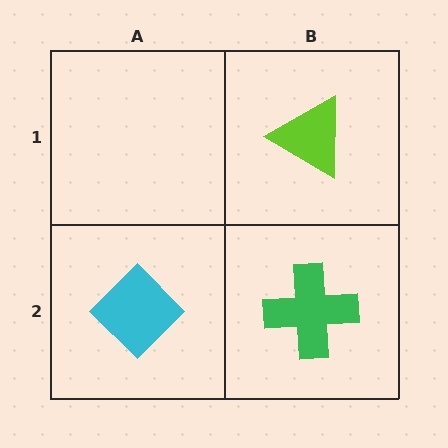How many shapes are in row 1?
1 shape.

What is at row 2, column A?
A cyan diamond.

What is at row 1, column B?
A lime triangle.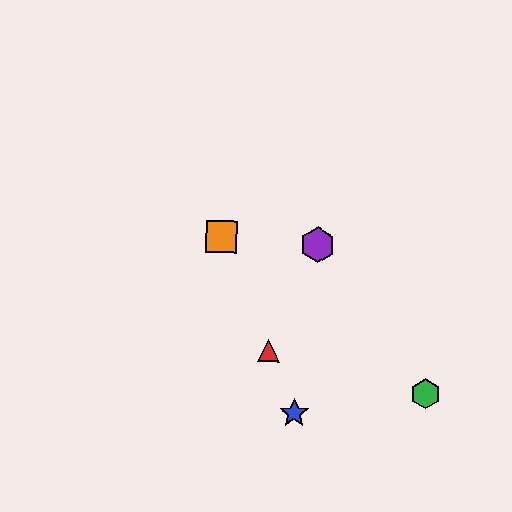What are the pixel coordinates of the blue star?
The blue star is at (294, 413).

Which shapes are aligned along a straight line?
The red triangle, the blue star, the yellow square, the orange square are aligned along a straight line.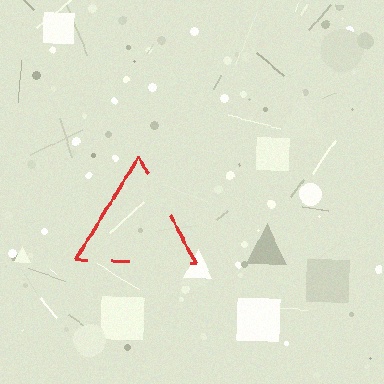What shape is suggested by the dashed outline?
The dashed outline suggests a triangle.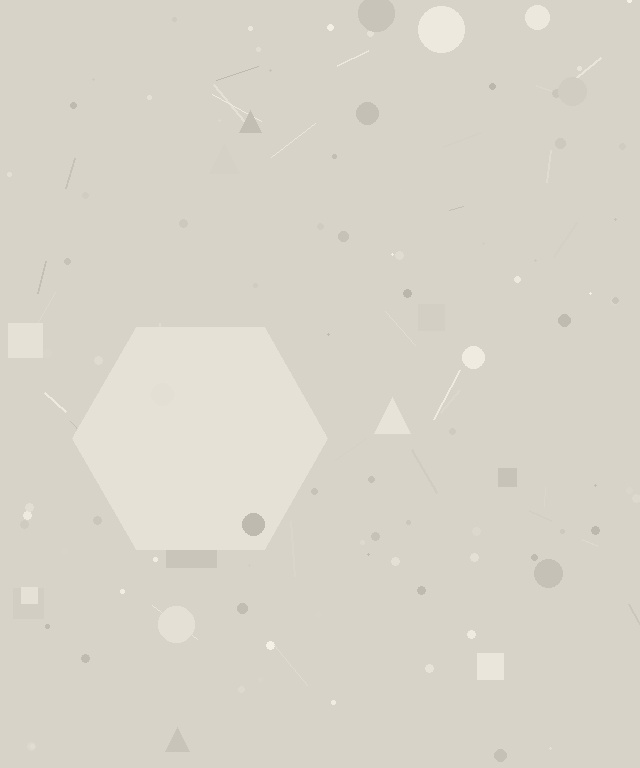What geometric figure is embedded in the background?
A hexagon is embedded in the background.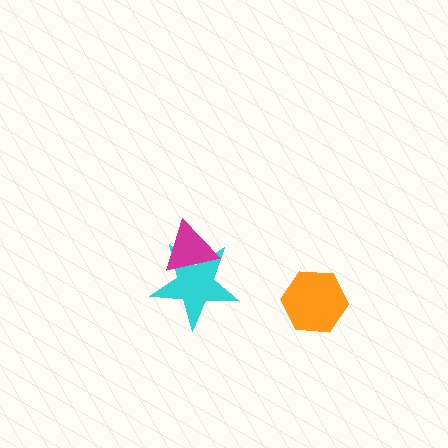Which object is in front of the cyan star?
The magenta triangle is in front of the cyan star.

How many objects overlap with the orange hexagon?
0 objects overlap with the orange hexagon.